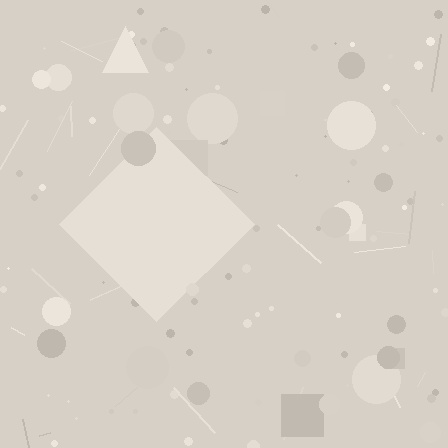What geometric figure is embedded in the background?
A diamond is embedded in the background.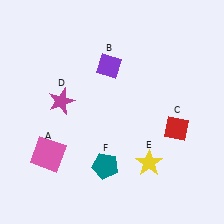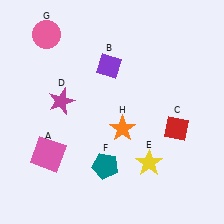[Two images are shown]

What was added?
A pink circle (G), an orange star (H) were added in Image 2.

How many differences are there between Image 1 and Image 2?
There are 2 differences between the two images.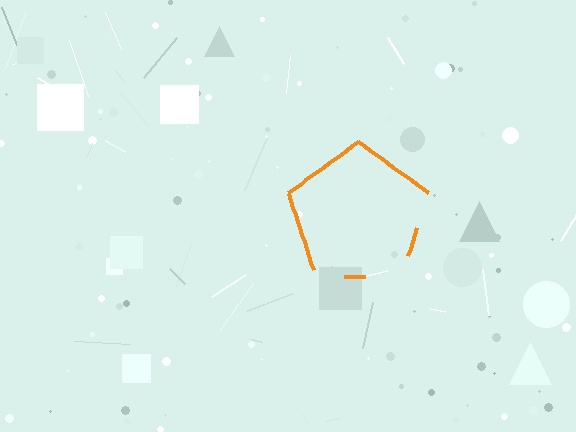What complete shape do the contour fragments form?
The contour fragments form a pentagon.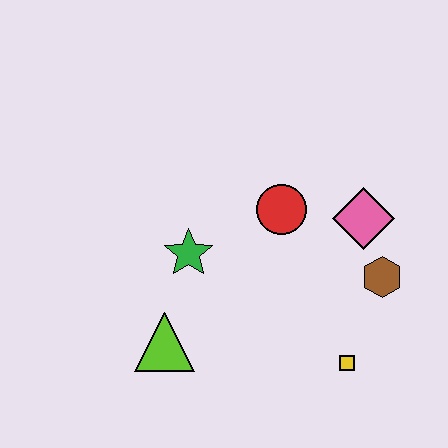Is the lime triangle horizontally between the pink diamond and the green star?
No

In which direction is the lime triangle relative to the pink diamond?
The lime triangle is to the left of the pink diamond.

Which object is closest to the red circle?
The pink diamond is closest to the red circle.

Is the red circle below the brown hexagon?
No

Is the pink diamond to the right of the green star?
Yes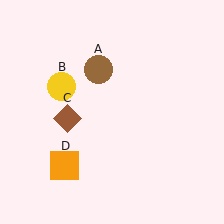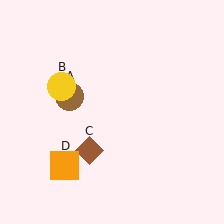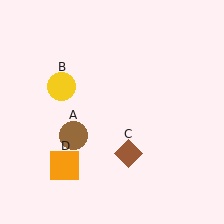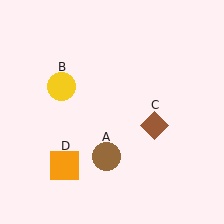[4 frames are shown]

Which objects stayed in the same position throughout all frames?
Yellow circle (object B) and orange square (object D) remained stationary.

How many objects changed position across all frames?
2 objects changed position: brown circle (object A), brown diamond (object C).